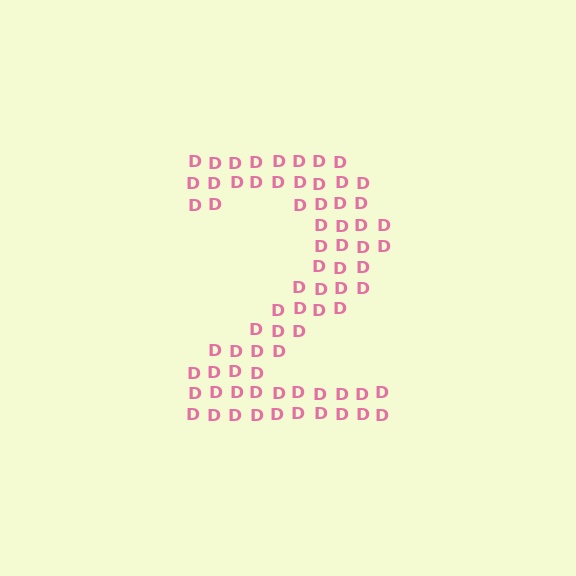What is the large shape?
The large shape is the digit 2.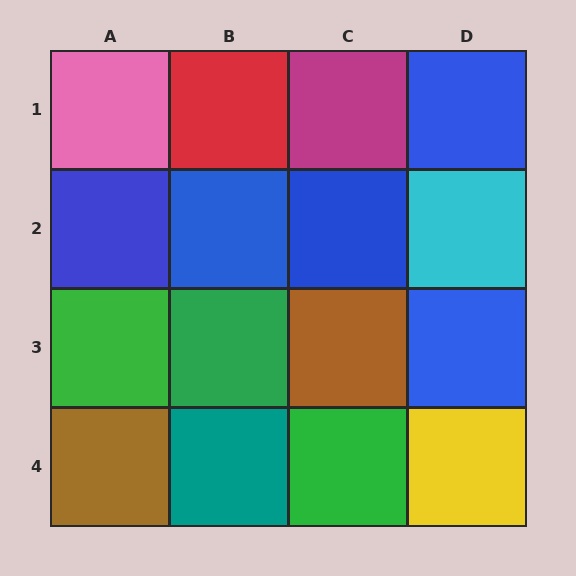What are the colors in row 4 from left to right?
Brown, teal, green, yellow.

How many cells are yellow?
1 cell is yellow.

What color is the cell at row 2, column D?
Cyan.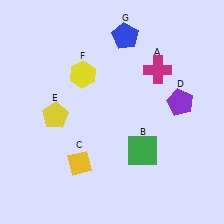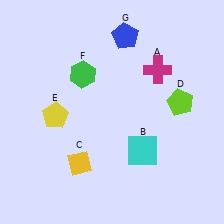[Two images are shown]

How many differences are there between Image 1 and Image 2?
There are 3 differences between the two images.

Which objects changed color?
B changed from green to cyan. D changed from purple to lime. F changed from yellow to green.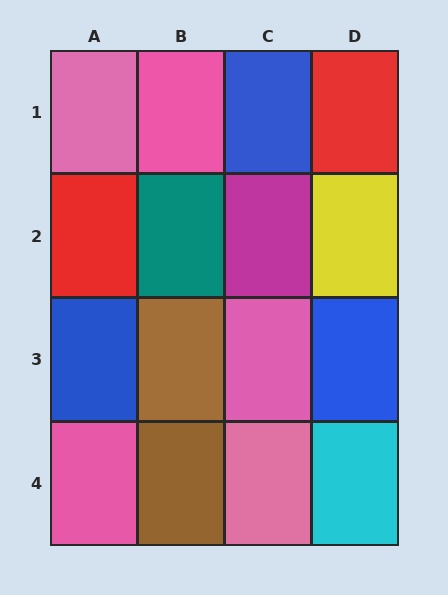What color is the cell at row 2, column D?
Yellow.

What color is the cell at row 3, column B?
Brown.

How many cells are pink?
5 cells are pink.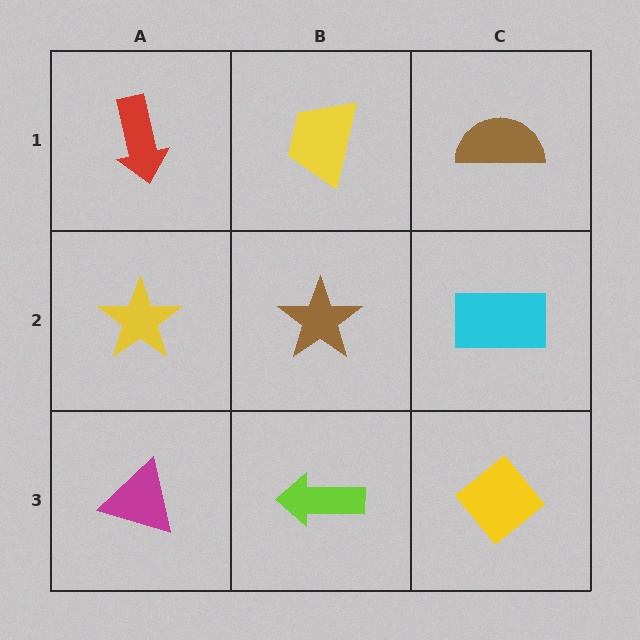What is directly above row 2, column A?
A red arrow.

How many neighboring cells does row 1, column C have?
2.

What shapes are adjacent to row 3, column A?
A yellow star (row 2, column A), a lime arrow (row 3, column B).